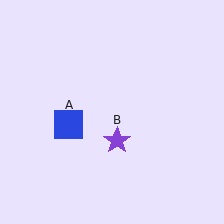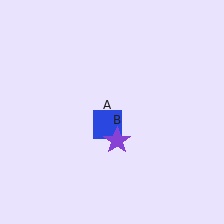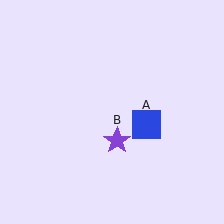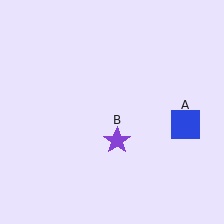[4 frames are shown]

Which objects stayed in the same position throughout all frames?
Purple star (object B) remained stationary.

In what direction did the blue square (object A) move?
The blue square (object A) moved right.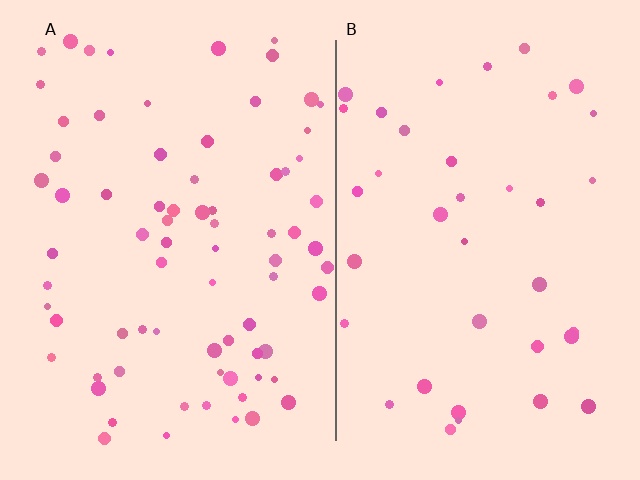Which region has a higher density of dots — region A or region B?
A (the left).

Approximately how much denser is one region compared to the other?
Approximately 1.9× — region A over region B.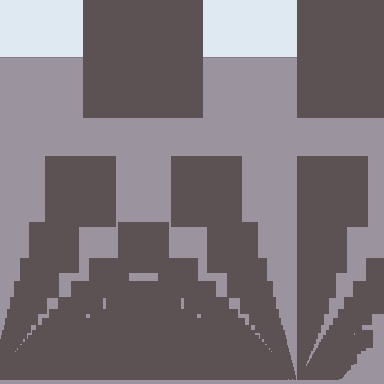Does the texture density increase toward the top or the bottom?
Density increases toward the bottom.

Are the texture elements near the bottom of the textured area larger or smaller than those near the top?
Smaller. The gradient is inverted — elements near the bottom are smaller and denser.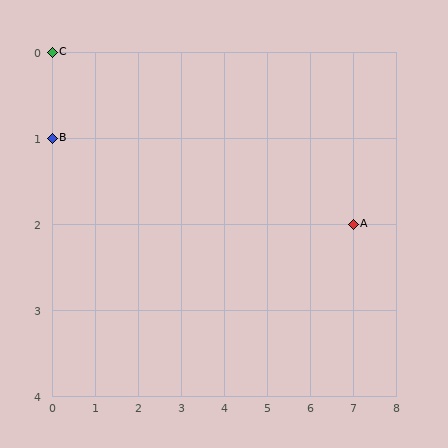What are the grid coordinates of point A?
Point A is at grid coordinates (7, 2).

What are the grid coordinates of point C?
Point C is at grid coordinates (0, 0).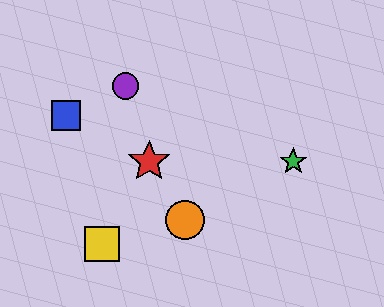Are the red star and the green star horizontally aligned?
Yes, both are at y≈162.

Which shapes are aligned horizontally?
The red star, the green star are aligned horizontally.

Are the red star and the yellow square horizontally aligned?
No, the red star is at y≈162 and the yellow square is at y≈244.